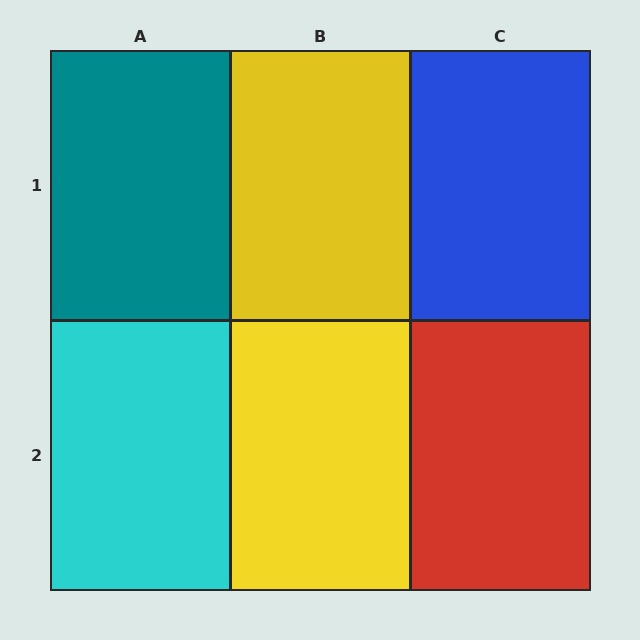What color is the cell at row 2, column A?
Cyan.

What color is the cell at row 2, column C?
Red.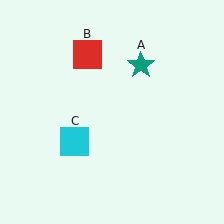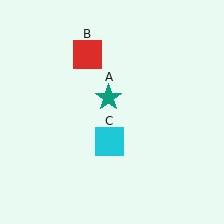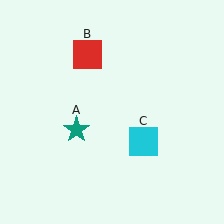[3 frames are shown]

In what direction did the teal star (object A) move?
The teal star (object A) moved down and to the left.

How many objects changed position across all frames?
2 objects changed position: teal star (object A), cyan square (object C).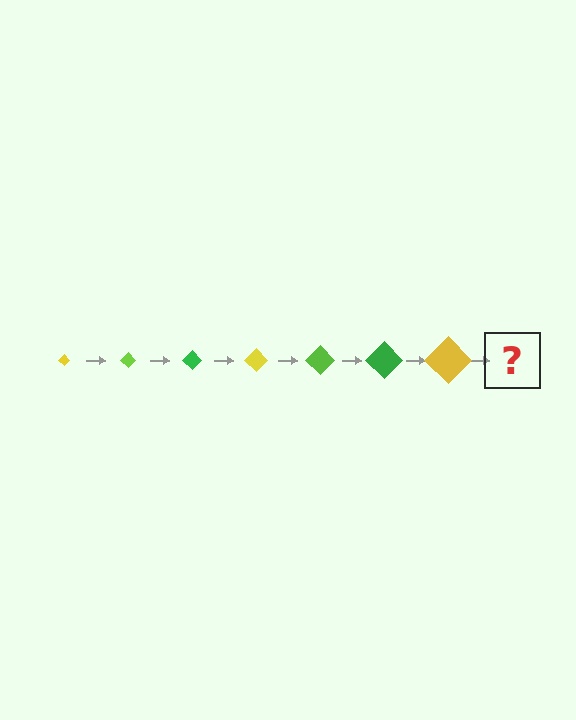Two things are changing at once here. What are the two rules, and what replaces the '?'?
The two rules are that the diamond grows larger each step and the color cycles through yellow, lime, and green. The '?' should be a lime diamond, larger than the previous one.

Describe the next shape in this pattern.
It should be a lime diamond, larger than the previous one.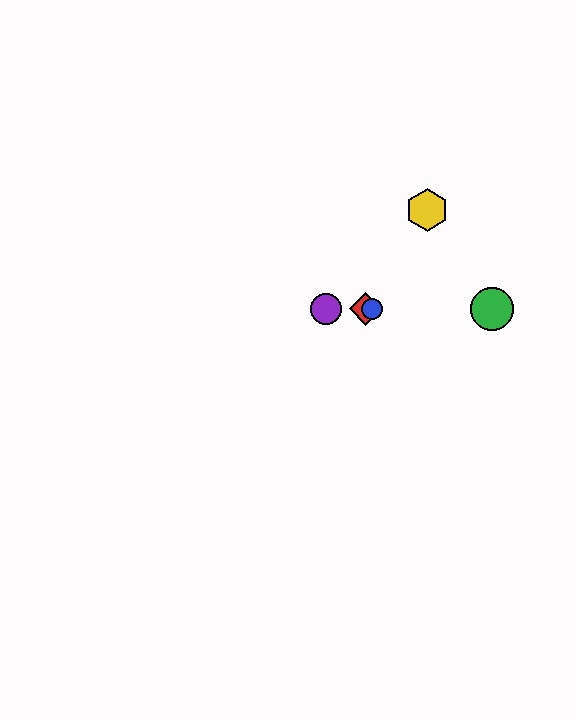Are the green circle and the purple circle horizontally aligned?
Yes, both are at y≈309.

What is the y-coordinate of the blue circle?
The blue circle is at y≈309.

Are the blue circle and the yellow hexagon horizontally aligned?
No, the blue circle is at y≈309 and the yellow hexagon is at y≈210.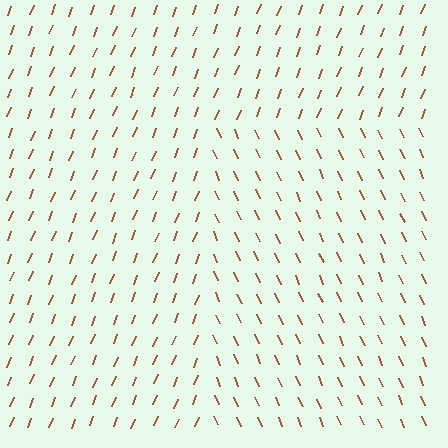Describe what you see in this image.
The image is filled with small brown line segments. A rectangle region in the image has lines oriented differently from the surrounding lines, creating a visible texture boundary.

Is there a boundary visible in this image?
Yes, there is a texture boundary formed by a change in line orientation.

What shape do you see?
I see a rectangle.